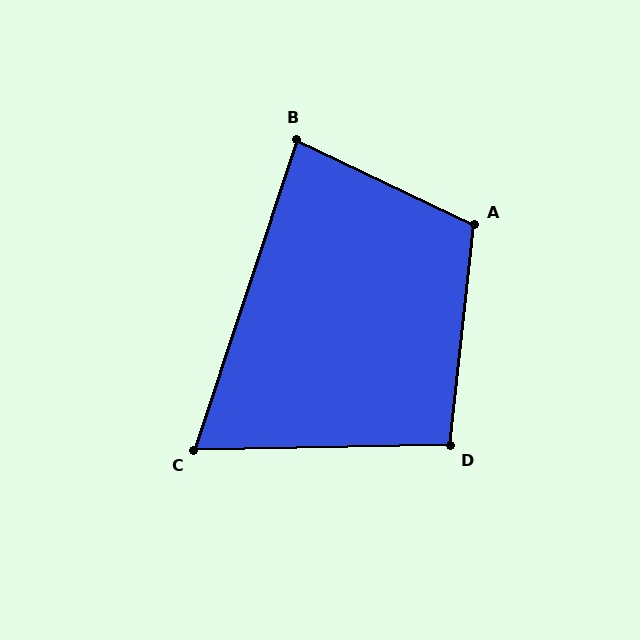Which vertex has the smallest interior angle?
C, at approximately 71 degrees.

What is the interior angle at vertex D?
Approximately 97 degrees (obtuse).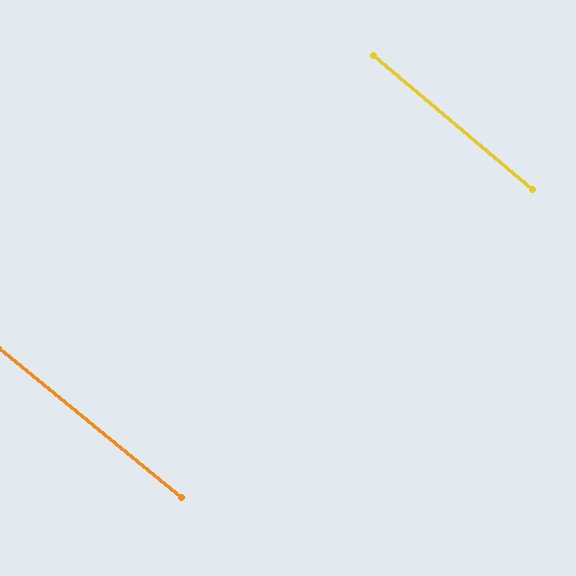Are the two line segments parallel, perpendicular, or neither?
Parallel — their directions differ by only 1.2°.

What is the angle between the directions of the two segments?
Approximately 1 degree.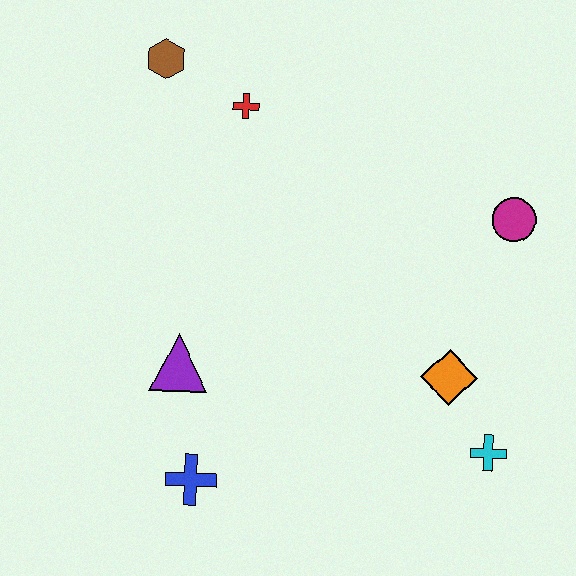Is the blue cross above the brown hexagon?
No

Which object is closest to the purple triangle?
The blue cross is closest to the purple triangle.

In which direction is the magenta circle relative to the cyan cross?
The magenta circle is above the cyan cross.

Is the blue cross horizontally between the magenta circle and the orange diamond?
No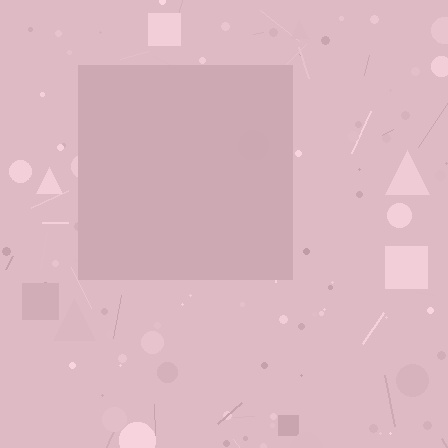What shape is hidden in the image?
A square is hidden in the image.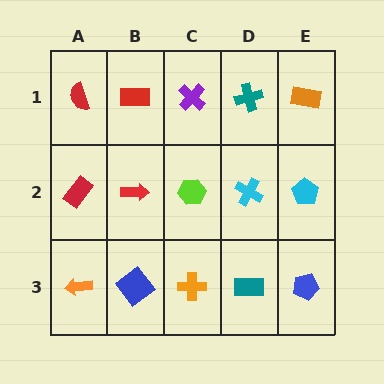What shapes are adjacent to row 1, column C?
A lime hexagon (row 2, column C), a red rectangle (row 1, column B), a teal cross (row 1, column D).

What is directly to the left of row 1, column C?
A red rectangle.